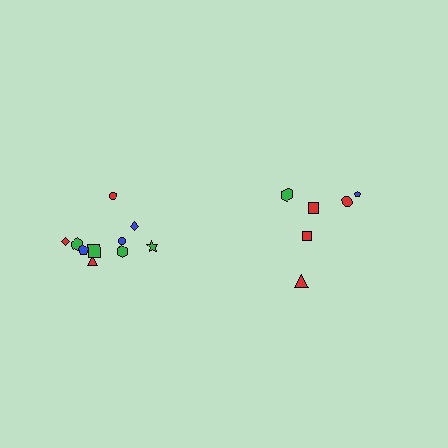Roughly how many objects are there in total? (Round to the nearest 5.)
Roughly 15 objects in total.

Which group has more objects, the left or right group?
The left group.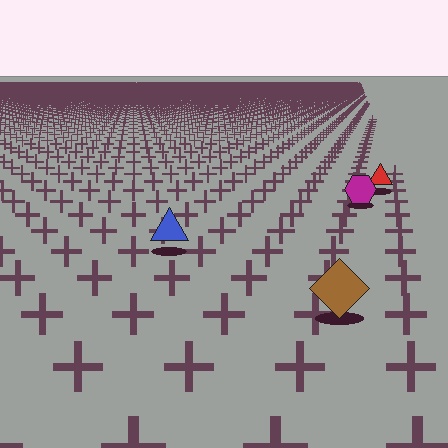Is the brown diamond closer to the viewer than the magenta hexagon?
Yes. The brown diamond is closer — you can tell from the texture gradient: the ground texture is coarser near it.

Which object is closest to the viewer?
The brown diamond is closest. The texture marks near it are larger and more spread out.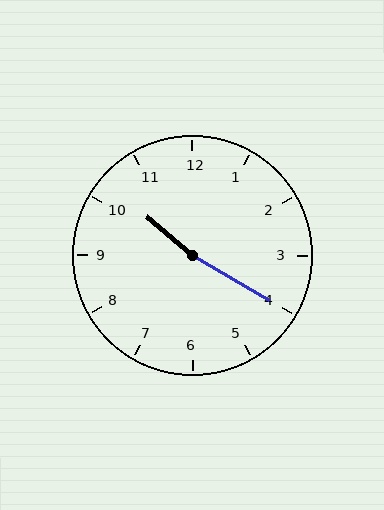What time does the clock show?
10:20.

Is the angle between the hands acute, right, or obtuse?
It is obtuse.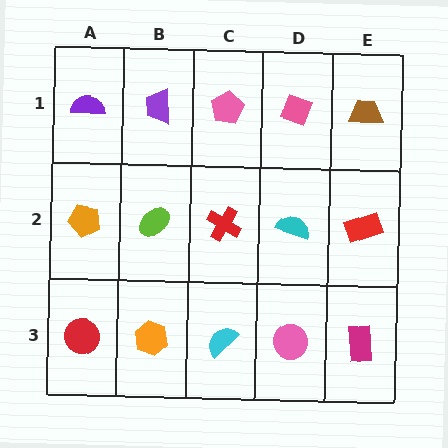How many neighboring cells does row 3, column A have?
2.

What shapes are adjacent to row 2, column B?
A purple trapezoid (row 1, column B), an orange hexagon (row 3, column B), an orange pentagon (row 2, column A), a red cross (row 2, column C).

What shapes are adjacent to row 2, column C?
A pink pentagon (row 1, column C), a cyan semicircle (row 3, column C), a lime ellipse (row 2, column B), a cyan semicircle (row 2, column D).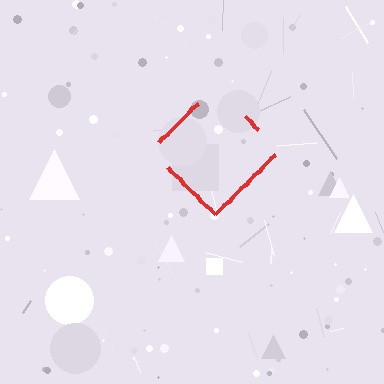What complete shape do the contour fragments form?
The contour fragments form a diamond.